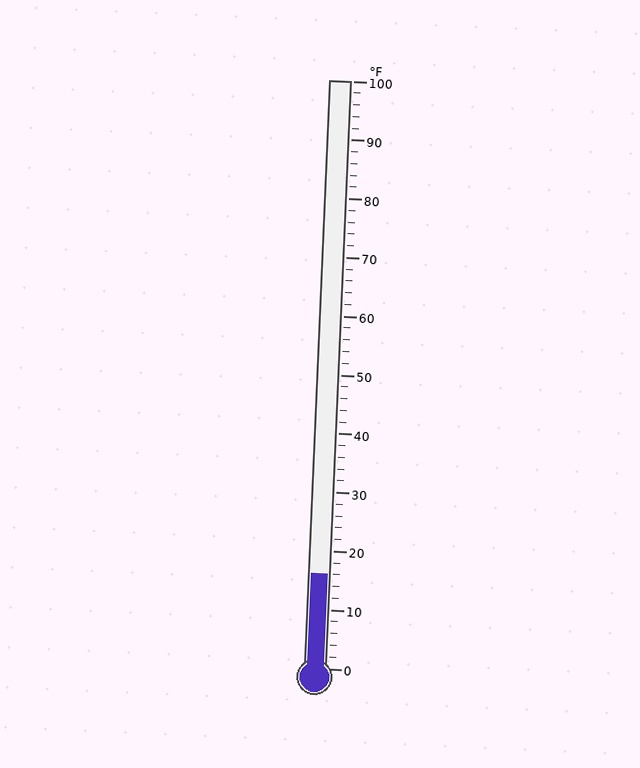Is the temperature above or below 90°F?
The temperature is below 90°F.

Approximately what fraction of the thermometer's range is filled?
The thermometer is filled to approximately 15% of its range.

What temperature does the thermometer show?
The thermometer shows approximately 16°F.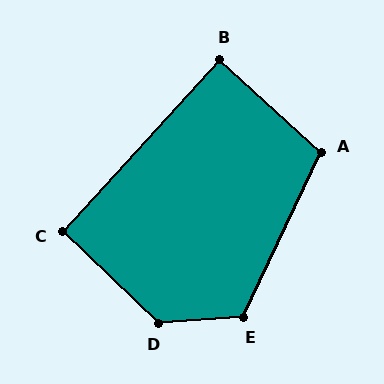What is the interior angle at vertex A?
Approximately 107 degrees (obtuse).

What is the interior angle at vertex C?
Approximately 91 degrees (approximately right).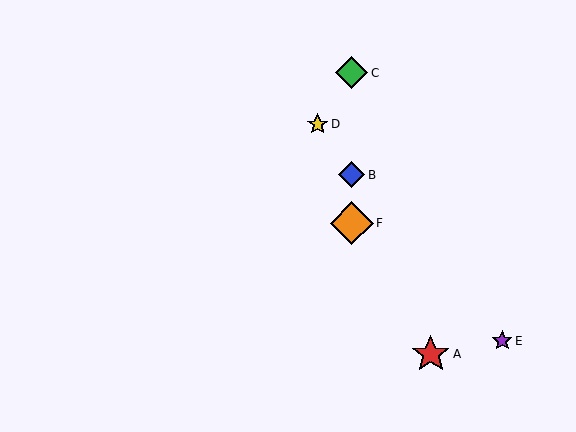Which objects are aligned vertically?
Objects B, C, F are aligned vertically.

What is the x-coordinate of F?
Object F is at x≈352.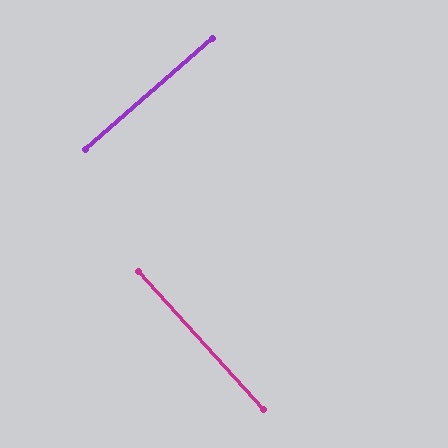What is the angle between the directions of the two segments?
Approximately 89 degrees.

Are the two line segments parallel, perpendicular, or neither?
Perpendicular — they meet at approximately 89°.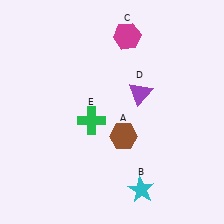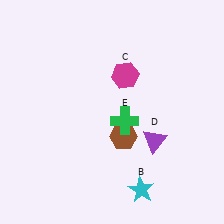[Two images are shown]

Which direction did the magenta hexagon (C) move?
The magenta hexagon (C) moved down.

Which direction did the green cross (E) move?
The green cross (E) moved right.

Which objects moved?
The objects that moved are: the magenta hexagon (C), the purple triangle (D), the green cross (E).